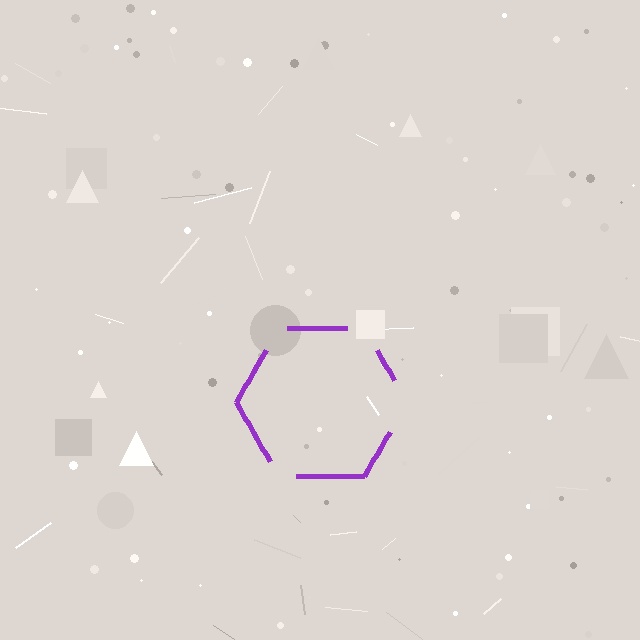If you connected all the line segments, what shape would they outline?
They would outline a hexagon.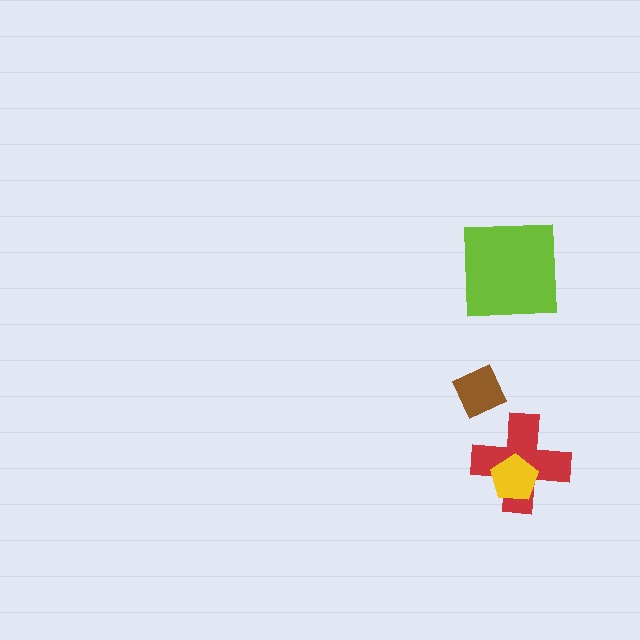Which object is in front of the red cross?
The yellow pentagon is in front of the red cross.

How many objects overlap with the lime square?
0 objects overlap with the lime square.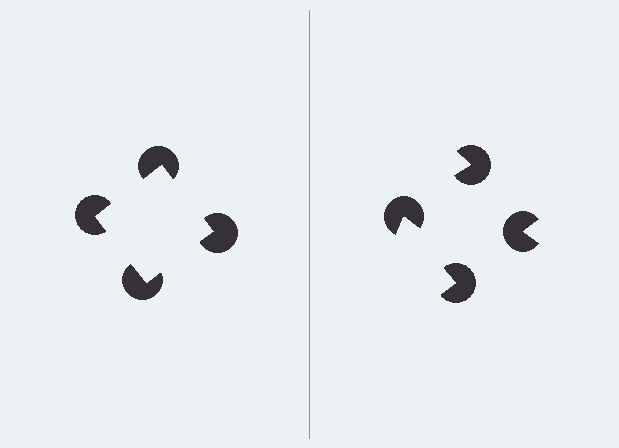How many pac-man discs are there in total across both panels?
8 — 4 on each side.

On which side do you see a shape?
An illusory square appears on the left side. On the right side the wedge cuts are rotated, so no coherent shape forms.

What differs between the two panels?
The pac-man discs are positioned identically on both sides; only the wedge orientations differ. On the left they align to a square; on the right they are misaligned.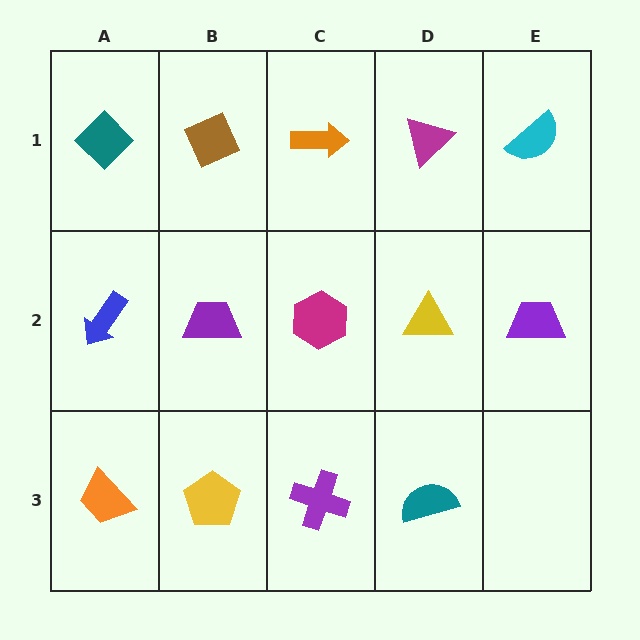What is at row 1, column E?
A cyan semicircle.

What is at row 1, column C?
An orange arrow.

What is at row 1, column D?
A magenta triangle.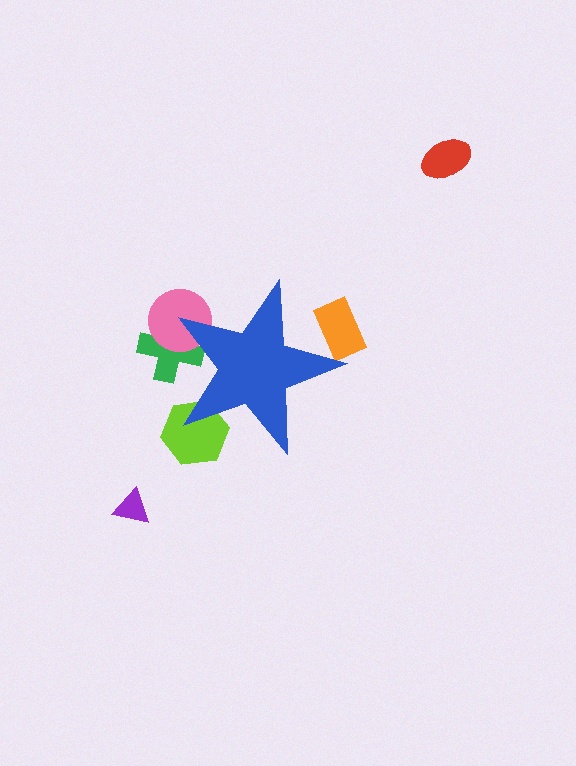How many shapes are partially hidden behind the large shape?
4 shapes are partially hidden.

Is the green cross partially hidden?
Yes, the green cross is partially hidden behind the blue star.